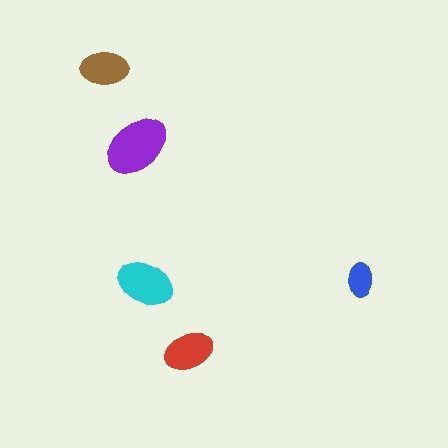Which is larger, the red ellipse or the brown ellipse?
The red one.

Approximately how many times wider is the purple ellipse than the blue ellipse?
About 2 times wider.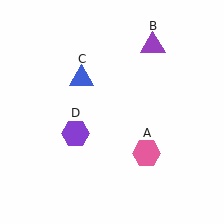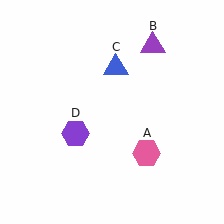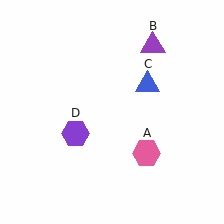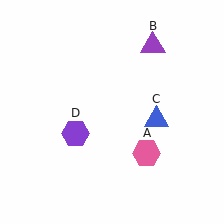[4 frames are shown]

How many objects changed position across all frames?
1 object changed position: blue triangle (object C).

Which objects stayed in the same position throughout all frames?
Pink hexagon (object A) and purple triangle (object B) and purple hexagon (object D) remained stationary.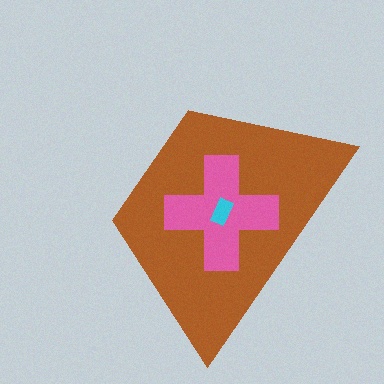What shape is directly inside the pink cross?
The cyan rectangle.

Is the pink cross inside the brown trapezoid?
Yes.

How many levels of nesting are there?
3.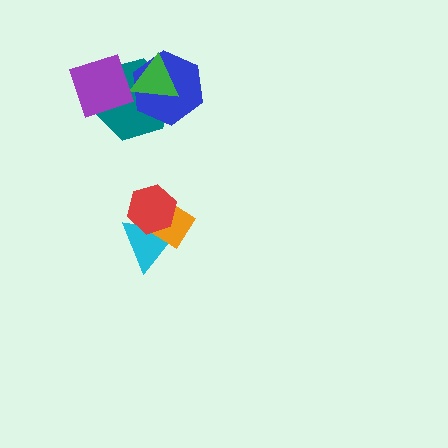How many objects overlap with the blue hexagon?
2 objects overlap with the blue hexagon.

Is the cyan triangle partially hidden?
Yes, it is partially covered by another shape.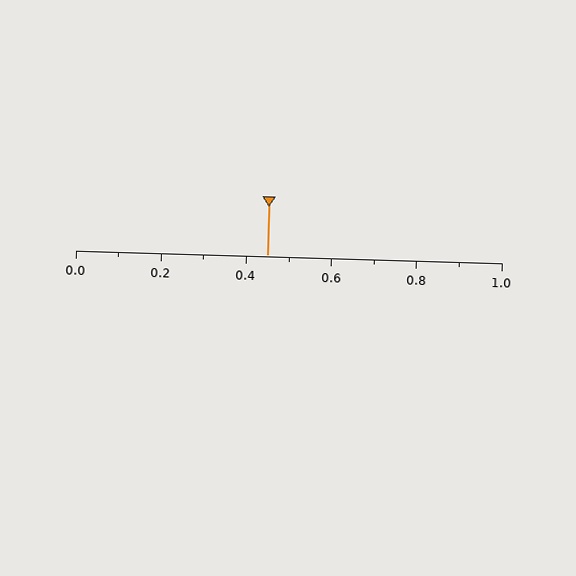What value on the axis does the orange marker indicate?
The marker indicates approximately 0.45.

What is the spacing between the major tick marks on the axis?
The major ticks are spaced 0.2 apart.